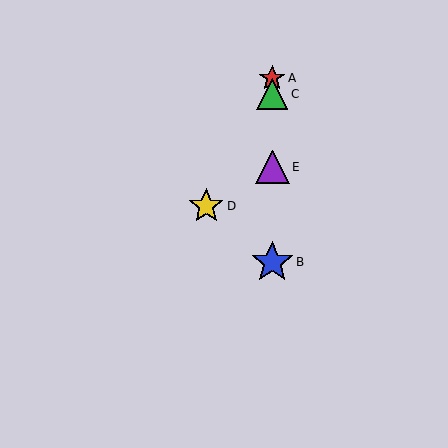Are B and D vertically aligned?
No, B is at x≈272 and D is at x≈206.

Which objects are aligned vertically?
Objects A, B, C, E are aligned vertically.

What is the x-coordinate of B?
Object B is at x≈272.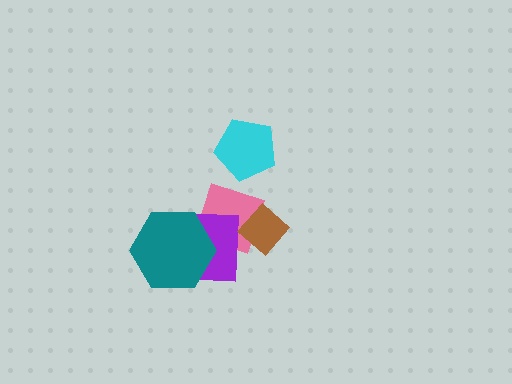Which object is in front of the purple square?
The teal hexagon is in front of the purple square.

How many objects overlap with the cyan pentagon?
0 objects overlap with the cyan pentagon.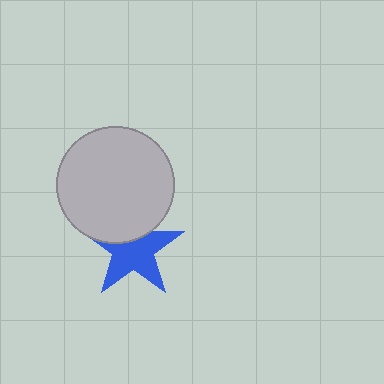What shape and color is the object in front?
The object in front is a light gray circle.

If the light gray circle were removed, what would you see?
You would see the complete blue star.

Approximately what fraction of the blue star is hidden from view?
Roughly 33% of the blue star is hidden behind the light gray circle.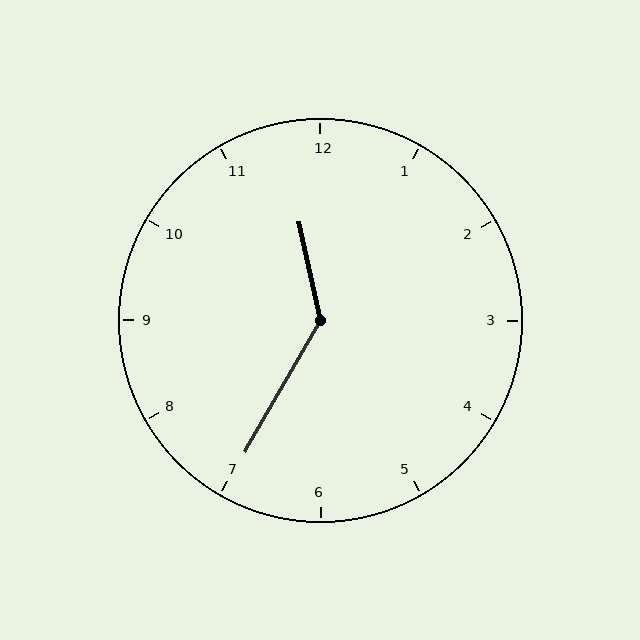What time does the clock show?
11:35.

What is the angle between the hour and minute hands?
Approximately 138 degrees.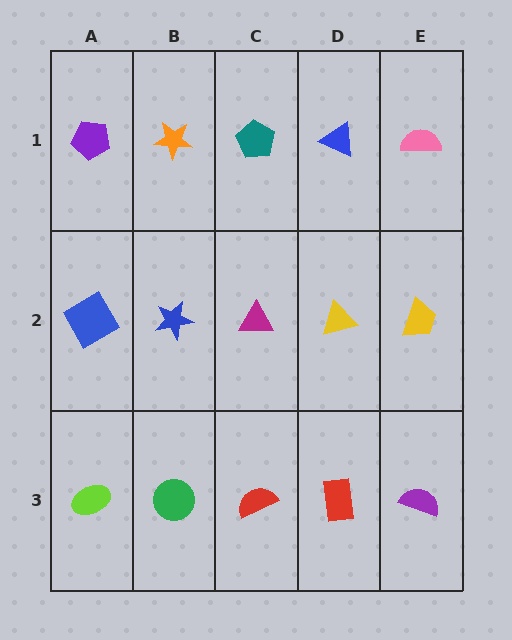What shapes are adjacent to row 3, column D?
A yellow triangle (row 2, column D), a red semicircle (row 3, column C), a purple semicircle (row 3, column E).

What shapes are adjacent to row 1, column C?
A magenta triangle (row 2, column C), an orange star (row 1, column B), a blue triangle (row 1, column D).